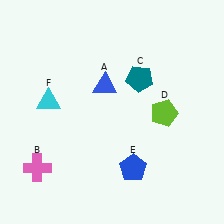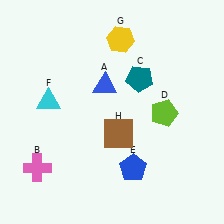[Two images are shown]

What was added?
A yellow hexagon (G), a brown square (H) were added in Image 2.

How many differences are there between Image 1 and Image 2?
There are 2 differences between the two images.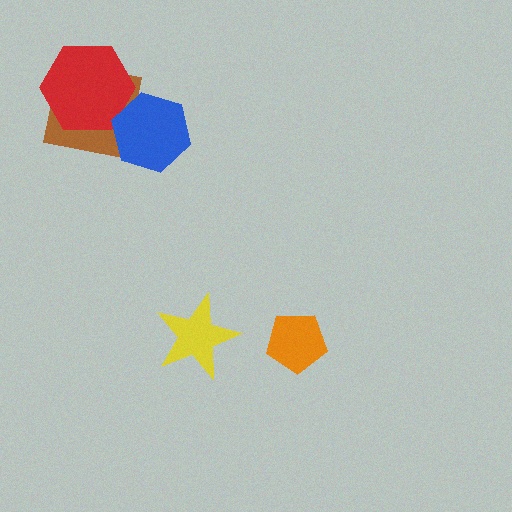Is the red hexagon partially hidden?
Yes, it is partially covered by another shape.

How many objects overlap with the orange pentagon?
0 objects overlap with the orange pentagon.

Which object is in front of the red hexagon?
The blue hexagon is in front of the red hexagon.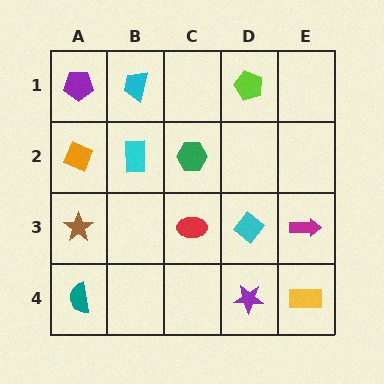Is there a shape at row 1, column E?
No, that cell is empty.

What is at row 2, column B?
A cyan rectangle.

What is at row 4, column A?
A teal semicircle.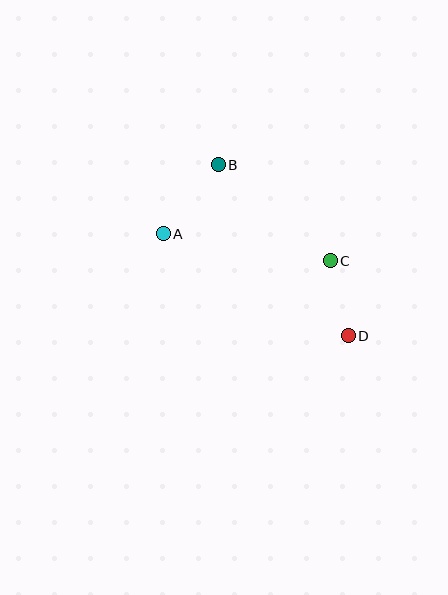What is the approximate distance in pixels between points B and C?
The distance between B and C is approximately 147 pixels.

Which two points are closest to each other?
Points C and D are closest to each other.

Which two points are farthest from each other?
Points B and D are farthest from each other.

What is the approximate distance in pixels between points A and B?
The distance between A and B is approximately 88 pixels.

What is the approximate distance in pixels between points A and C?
The distance between A and C is approximately 169 pixels.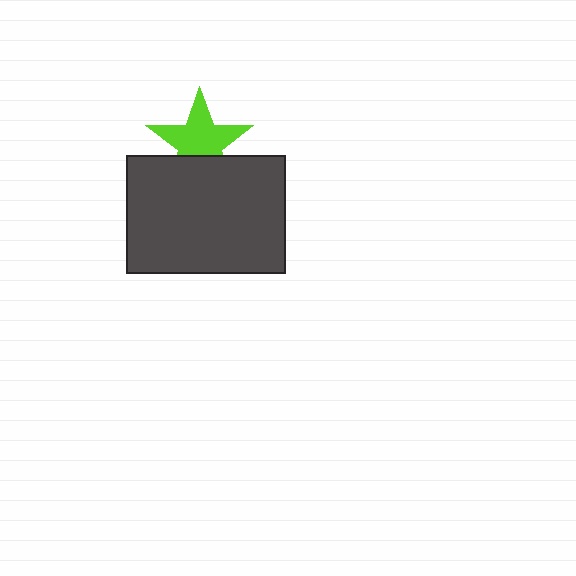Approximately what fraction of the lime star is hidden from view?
Roughly 30% of the lime star is hidden behind the dark gray rectangle.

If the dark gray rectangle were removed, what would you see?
You would see the complete lime star.